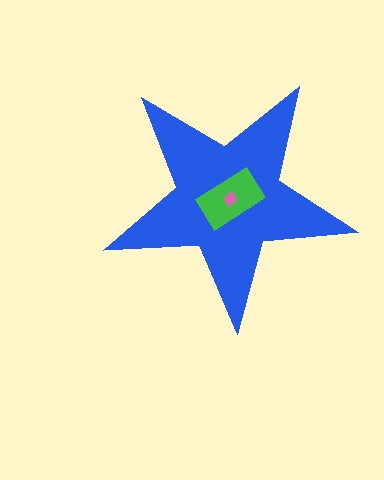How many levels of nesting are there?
3.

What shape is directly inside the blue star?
The green rectangle.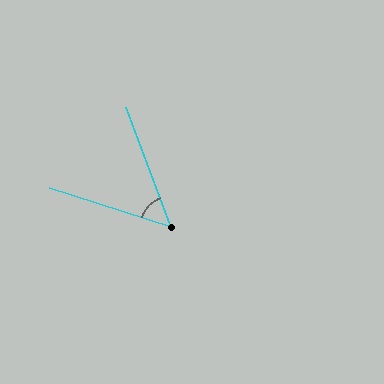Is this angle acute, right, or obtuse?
It is acute.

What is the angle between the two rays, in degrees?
Approximately 52 degrees.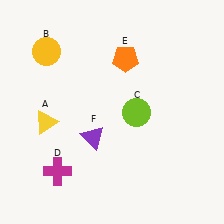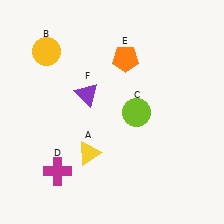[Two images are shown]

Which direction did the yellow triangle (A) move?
The yellow triangle (A) moved right.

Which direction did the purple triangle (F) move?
The purple triangle (F) moved up.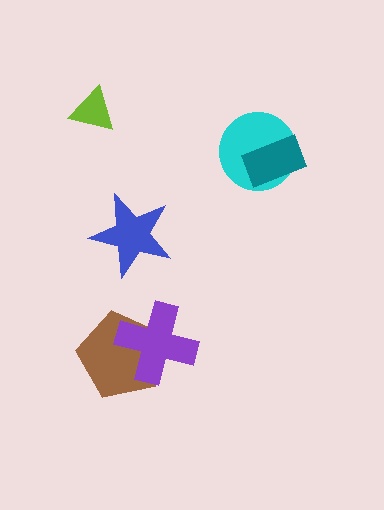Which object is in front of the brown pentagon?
The purple cross is in front of the brown pentagon.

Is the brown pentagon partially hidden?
Yes, it is partially covered by another shape.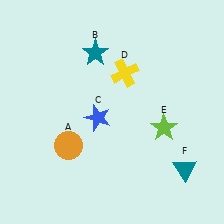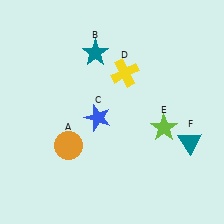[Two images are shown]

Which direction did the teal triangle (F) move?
The teal triangle (F) moved up.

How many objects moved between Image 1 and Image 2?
1 object moved between the two images.